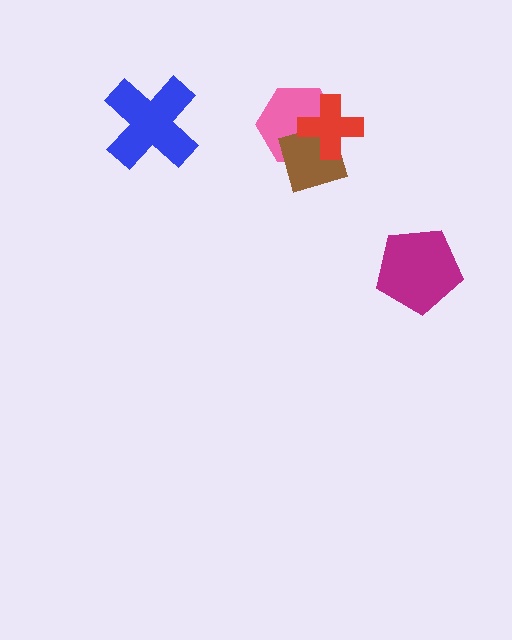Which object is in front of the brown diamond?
The red cross is in front of the brown diamond.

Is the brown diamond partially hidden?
Yes, it is partially covered by another shape.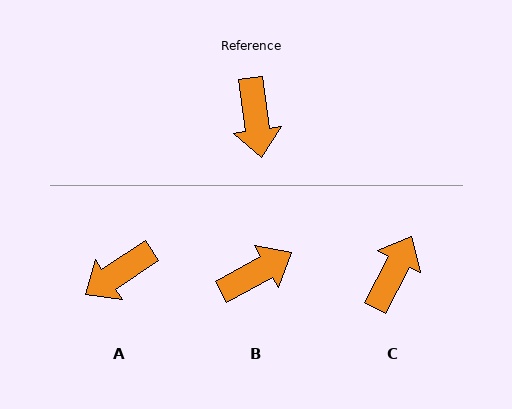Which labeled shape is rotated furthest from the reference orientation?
C, about 144 degrees away.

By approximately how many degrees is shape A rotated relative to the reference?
Approximately 64 degrees clockwise.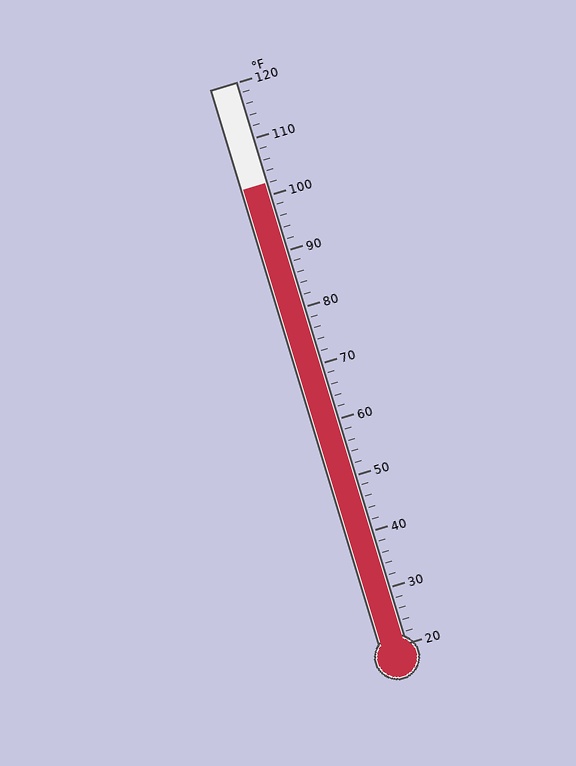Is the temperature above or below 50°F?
The temperature is above 50°F.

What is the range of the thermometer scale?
The thermometer scale ranges from 20°F to 120°F.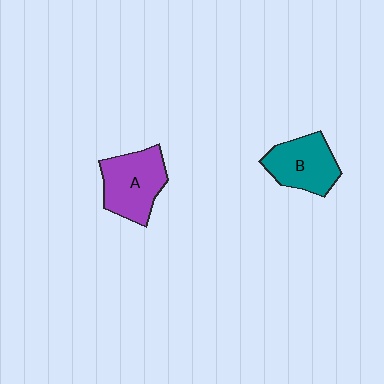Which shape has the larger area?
Shape A (purple).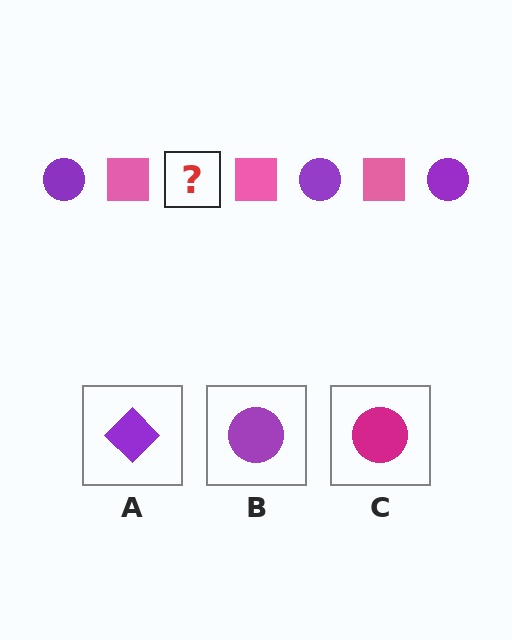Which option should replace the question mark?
Option B.